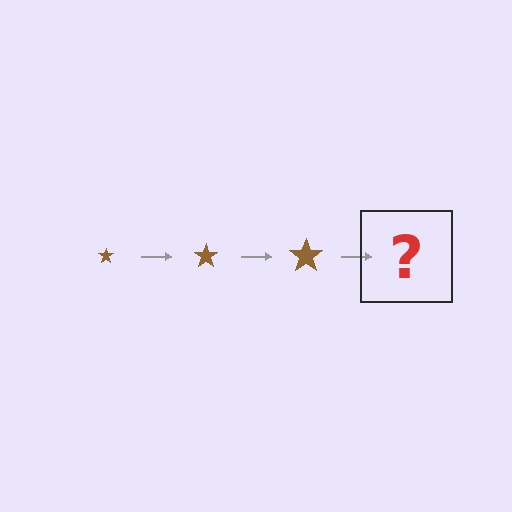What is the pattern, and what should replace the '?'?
The pattern is that the star gets progressively larger each step. The '?' should be a brown star, larger than the previous one.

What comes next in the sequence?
The next element should be a brown star, larger than the previous one.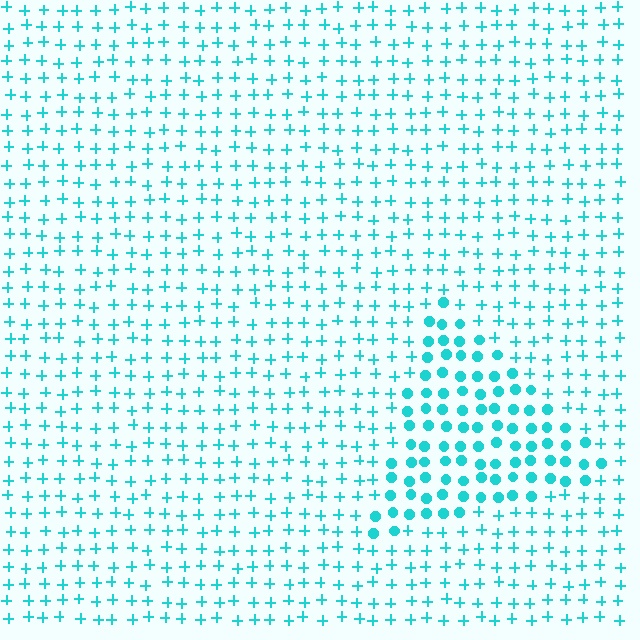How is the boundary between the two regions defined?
The boundary is defined by a change in element shape: circles inside vs. plus signs outside. All elements share the same color and spacing.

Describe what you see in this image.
The image is filled with small cyan elements arranged in a uniform grid. A triangle-shaped region contains circles, while the surrounding area contains plus signs. The boundary is defined purely by the change in element shape.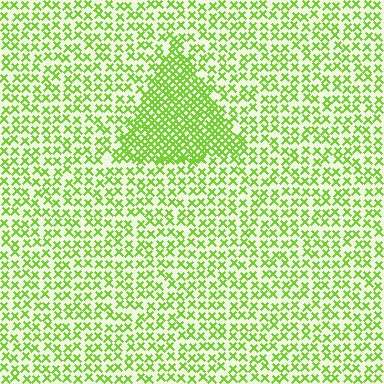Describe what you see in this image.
The image contains small lime elements arranged at two different densities. A triangle-shaped region is visible where the elements are more densely packed than the surrounding area.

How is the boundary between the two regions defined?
The boundary is defined by a change in element density (approximately 2.2x ratio). All elements are the same color, size, and shape.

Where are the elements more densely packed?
The elements are more densely packed inside the triangle boundary.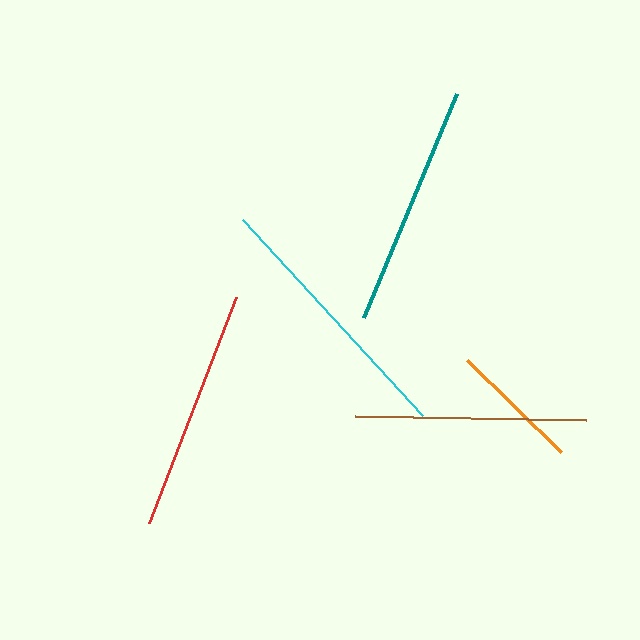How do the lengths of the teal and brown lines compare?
The teal and brown lines are approximately the same length.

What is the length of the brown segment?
The brown segment is approximately 231 pixels long.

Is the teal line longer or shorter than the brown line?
The teal line is longer than the brown line.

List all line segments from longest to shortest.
From longest to shortest: cyan, teal, red, brown, orange.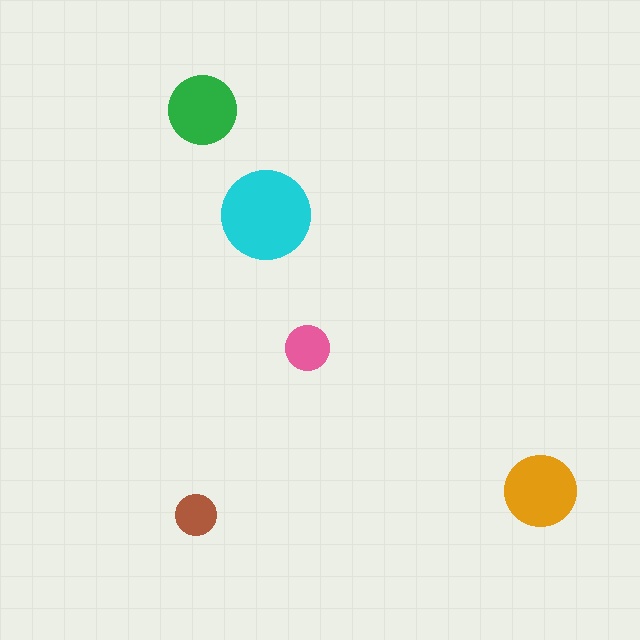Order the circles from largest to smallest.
the cyan one, the orange one, the green one, the pink one, the brown one.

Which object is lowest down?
The brown circle is bottommost.